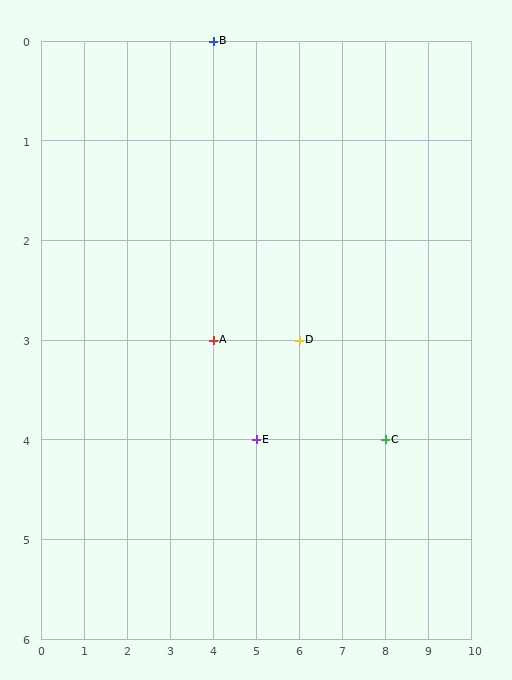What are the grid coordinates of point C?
Point C is at grid coordinates (8, 4).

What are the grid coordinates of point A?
Point A is at grid coordinates (4, 3).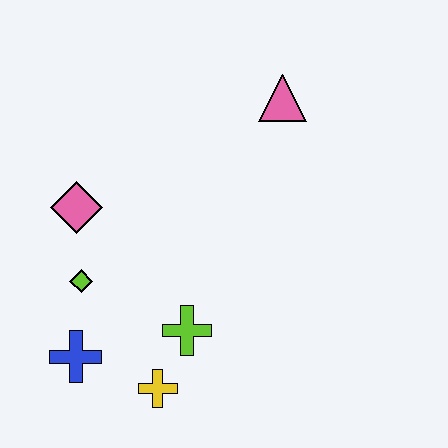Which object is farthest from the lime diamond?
The pink triangle is farthest from the lime diamond.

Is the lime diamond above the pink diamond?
No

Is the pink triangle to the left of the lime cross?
No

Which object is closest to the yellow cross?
The lime cross is closest to the yellow cross.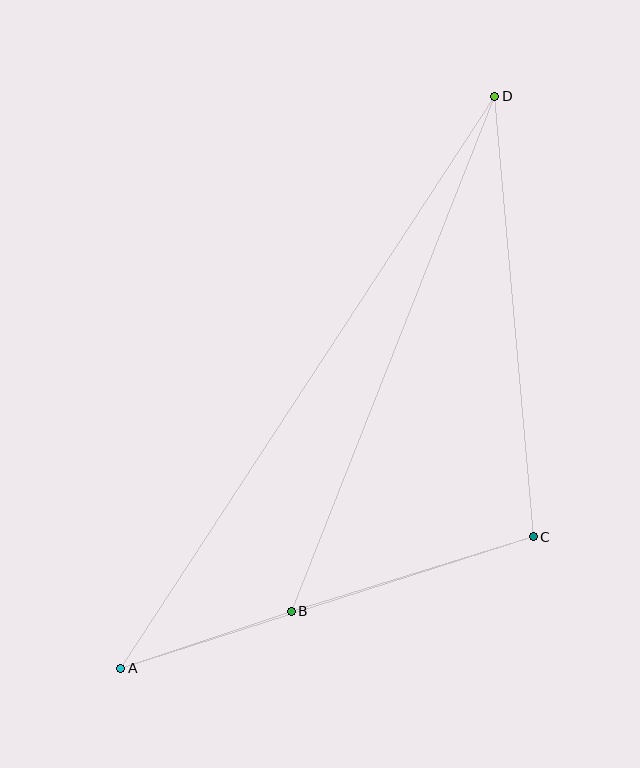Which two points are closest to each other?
Points A and B are closest to each other.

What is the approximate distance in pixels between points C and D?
The distance between C and D is approximately 442 pixels.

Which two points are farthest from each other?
Points A and D are farthest from each other.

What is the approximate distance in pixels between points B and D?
The distance between B and D is approximately 554 pixels.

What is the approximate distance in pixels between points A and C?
The distance between A and C is approximately 433 pixels.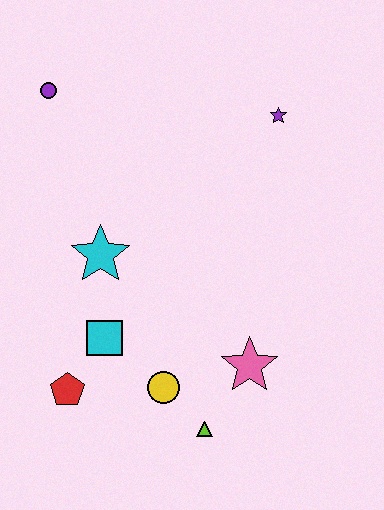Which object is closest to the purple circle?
The cyan star is closest to the purple circle.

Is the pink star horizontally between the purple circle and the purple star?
Yes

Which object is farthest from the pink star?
The purple circle is farthest from the pink star.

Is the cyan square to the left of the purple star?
Yes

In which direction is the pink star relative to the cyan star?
The pink star is to the right of the cyan star.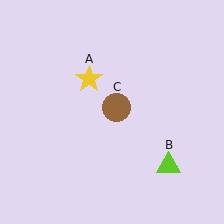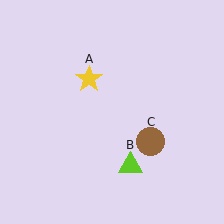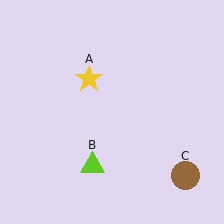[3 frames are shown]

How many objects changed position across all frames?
2 objects changed position: lime triangle (object B), brown circle (object C).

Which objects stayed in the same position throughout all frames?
Yellow star (object A) remained stationary.